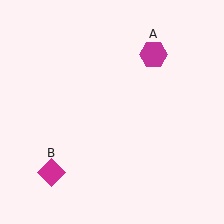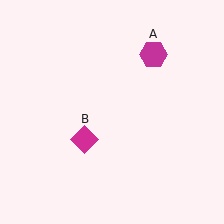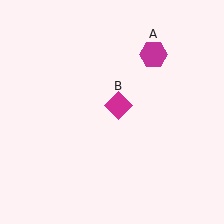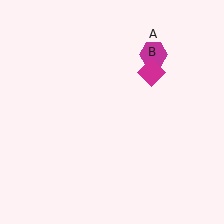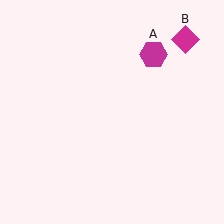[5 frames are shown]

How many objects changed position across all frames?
1 object changed position: magenta diamond (object B).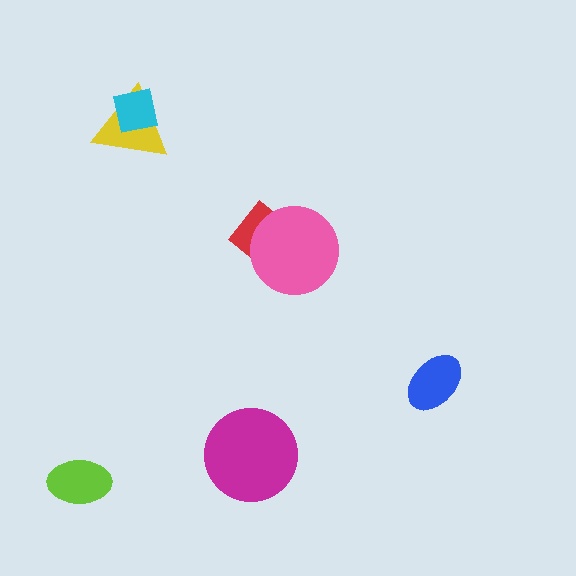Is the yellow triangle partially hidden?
Yes, it is partially covered by another shape.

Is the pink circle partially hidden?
No, no other shape covers it.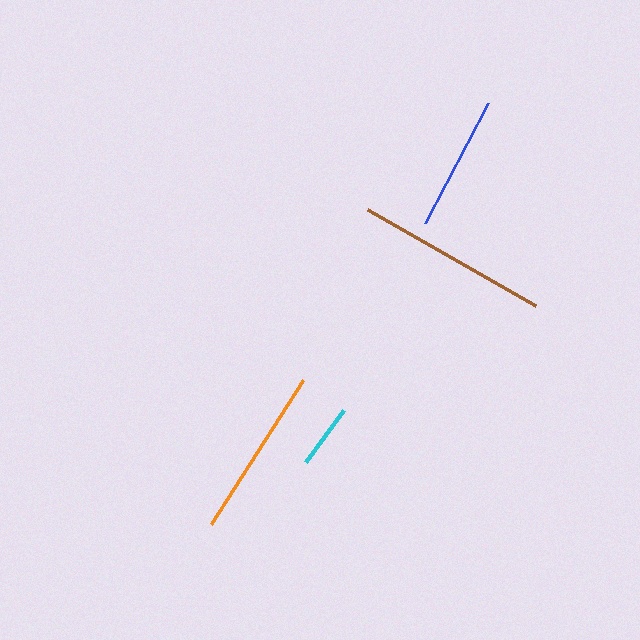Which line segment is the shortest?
The cyan line is the shortest at approximately 65 pixels.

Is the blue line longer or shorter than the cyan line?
The blue line is longer than the cyan line.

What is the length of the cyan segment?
The cyan segment is approximately 65 pixels long.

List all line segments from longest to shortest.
From longest to shortest: brown, orange, blue, cyan.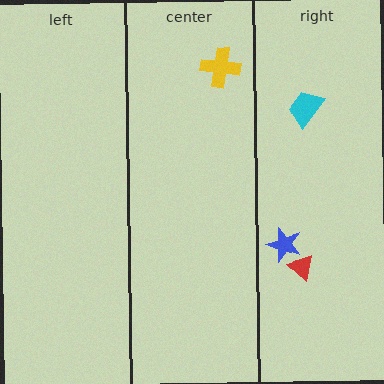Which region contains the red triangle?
The right region.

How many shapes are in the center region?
1.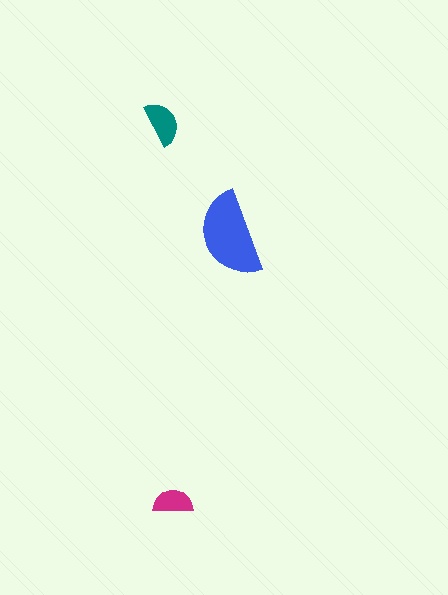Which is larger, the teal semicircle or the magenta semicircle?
The teal one.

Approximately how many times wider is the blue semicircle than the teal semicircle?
About 2 times wider.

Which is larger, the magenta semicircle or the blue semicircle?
The blue one.